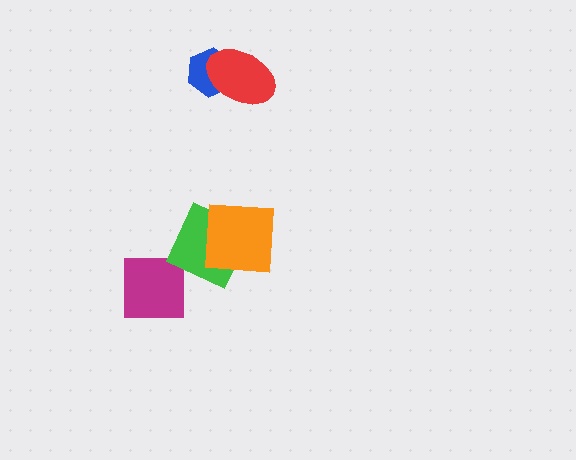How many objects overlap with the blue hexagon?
1 object overlaps with the blue hexagon.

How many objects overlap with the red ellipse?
1 object overlaps with the red ellipse.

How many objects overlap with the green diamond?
1 object overlaps with the green diamond.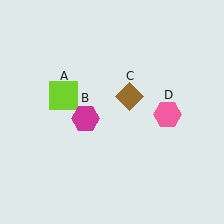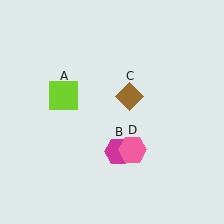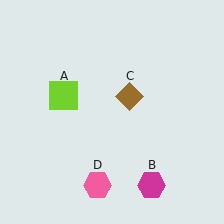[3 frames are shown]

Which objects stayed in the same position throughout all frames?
Lime square (object A) and brown diamond (object C) remained stationary.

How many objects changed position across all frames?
2 objects changed position: magenta hexagon (object B), pink hexagon (object D).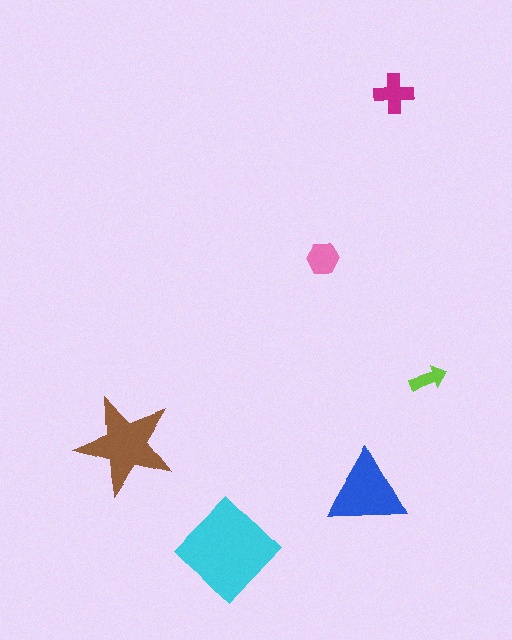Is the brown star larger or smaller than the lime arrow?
Larger.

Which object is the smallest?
The lime arrow.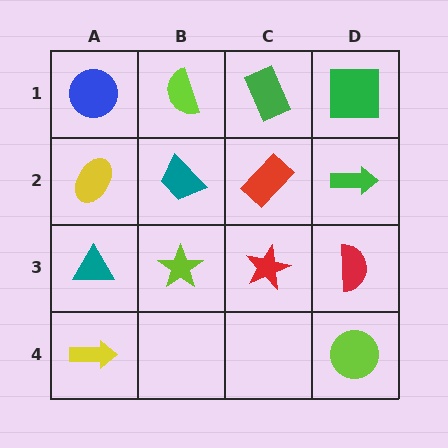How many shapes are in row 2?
4 shapes.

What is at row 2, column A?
A yellow ellipse.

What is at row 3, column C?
A red star.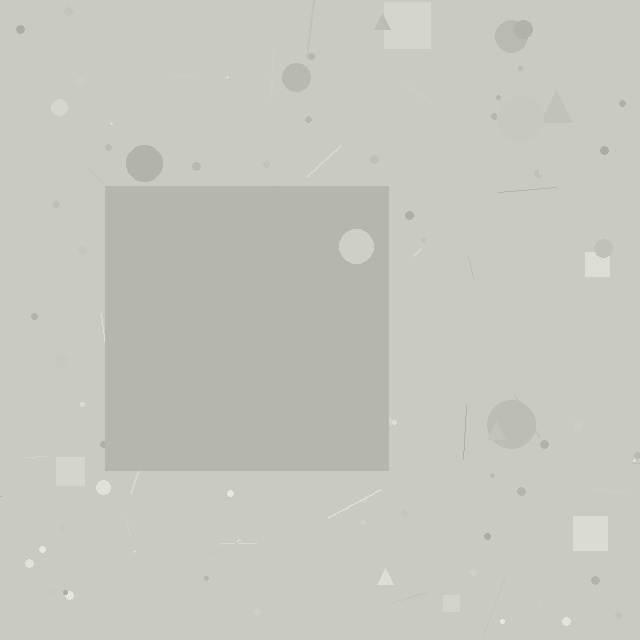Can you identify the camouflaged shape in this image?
The camouflaged shape is a square.